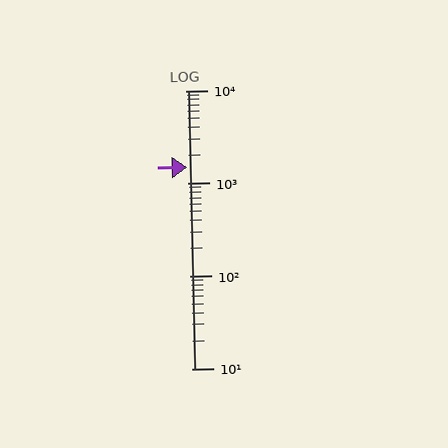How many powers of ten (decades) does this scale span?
The scale spans 3 decades, from 10 to 10000.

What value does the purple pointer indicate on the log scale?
The pointer indicates approximately 1500.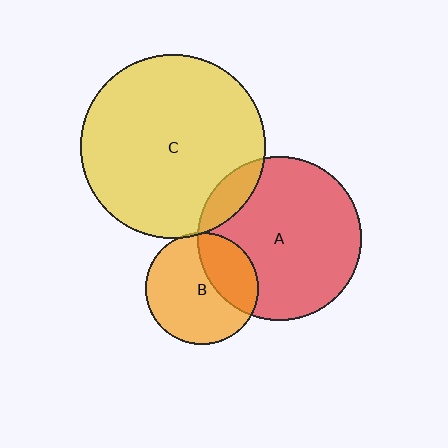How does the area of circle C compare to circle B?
Approximately 2.7 times.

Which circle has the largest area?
Circle C (yellow).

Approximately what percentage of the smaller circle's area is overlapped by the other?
Approximately 10%.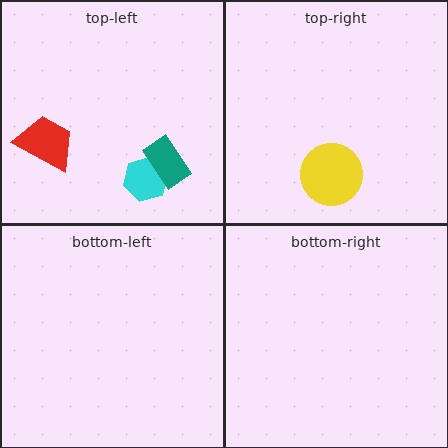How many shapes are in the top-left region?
3.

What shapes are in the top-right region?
The yellow circle.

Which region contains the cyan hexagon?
The top-left region.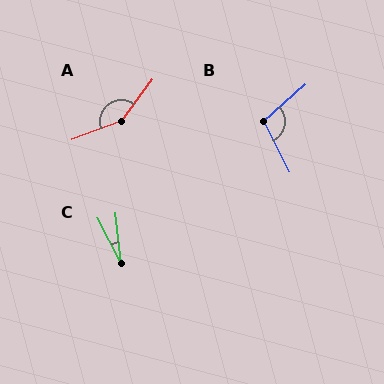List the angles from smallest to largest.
C (20°), B (105°), A (148°).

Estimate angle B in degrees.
Approximately 105 degrees.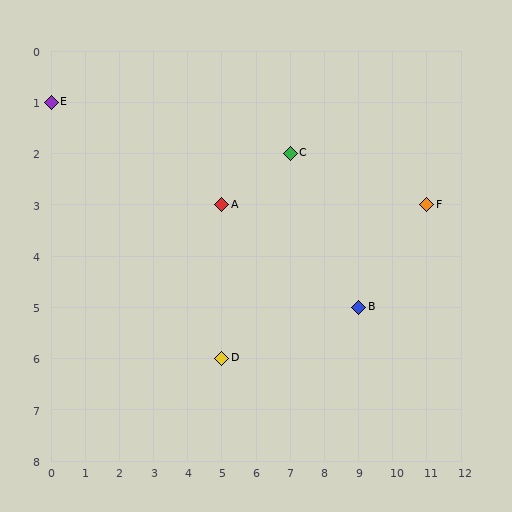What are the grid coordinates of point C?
Point C is at grid coordinates (7, 2).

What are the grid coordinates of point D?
Point D is at grid coordinates (5, 6).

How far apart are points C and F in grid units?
Points C and F are 4 columns and 1 row apart (about 4.1 grid units diagonally).